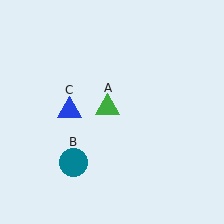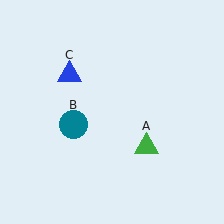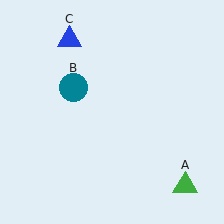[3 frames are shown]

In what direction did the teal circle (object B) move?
The teal circle (object B) moved up.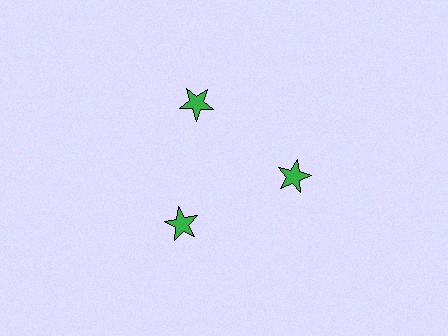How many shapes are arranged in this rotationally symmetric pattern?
There are 3 shapes, arranged in 3 groups of 1.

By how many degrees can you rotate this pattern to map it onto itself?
The pattern maps onto itself every 120 degrees of rotation.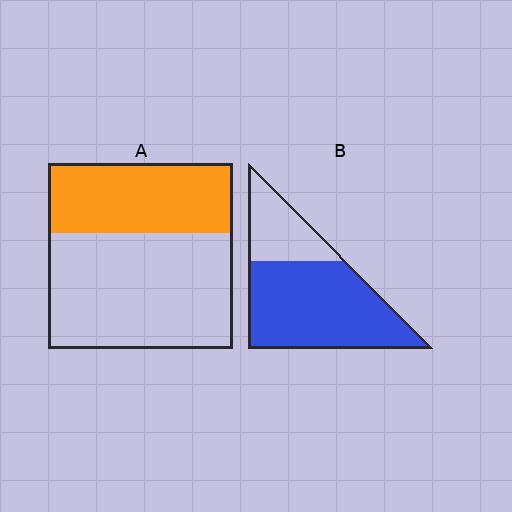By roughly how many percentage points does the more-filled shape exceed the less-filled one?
By roughly 35 percentage points (B over A).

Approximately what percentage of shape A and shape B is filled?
A is approximately 40% and B is approximately 70%.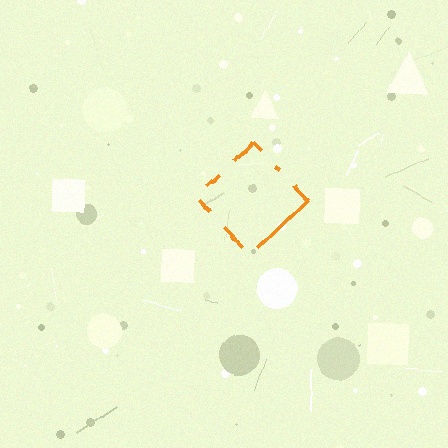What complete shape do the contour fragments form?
The contour fragments form a diamond.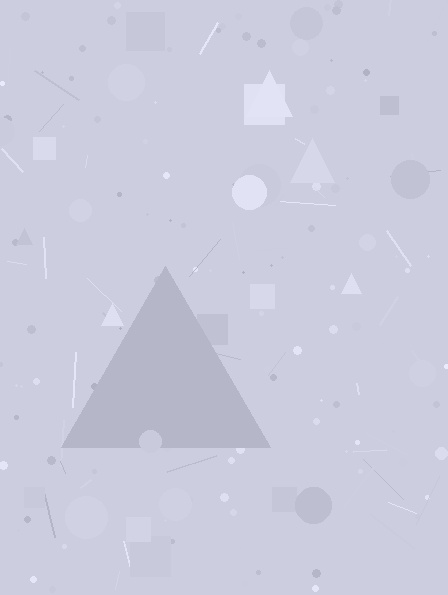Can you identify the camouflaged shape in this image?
The camouflaged shape is a triangle.